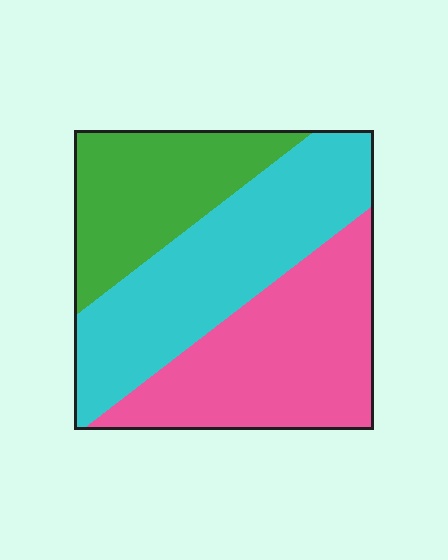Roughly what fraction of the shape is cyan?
Cyan takes up about three eighths (3/8) of the shape.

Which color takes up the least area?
Green, at roughly 25%.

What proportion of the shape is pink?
Pink covers 37% of the shape.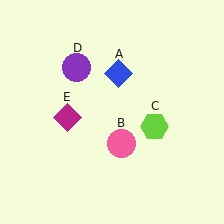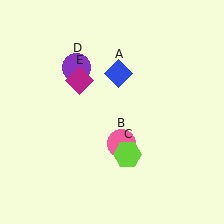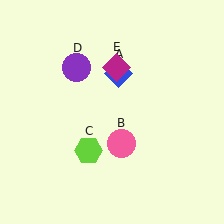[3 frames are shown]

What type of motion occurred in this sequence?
The lime hexagon (object C), magenta diamond (object E) rotated clockwise around the center of the scene.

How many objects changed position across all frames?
2 objects changed position: lime hexagon (object C), magenta diamond (object E).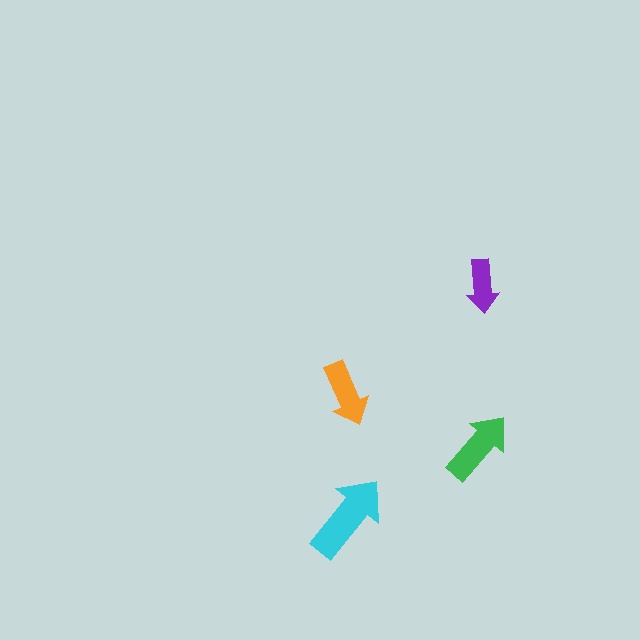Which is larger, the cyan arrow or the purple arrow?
The cyan one.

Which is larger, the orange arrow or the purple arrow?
The orange one.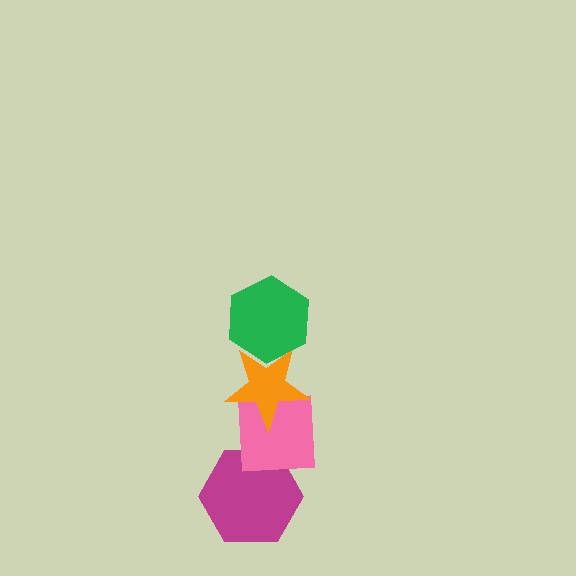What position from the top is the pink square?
The pink square is 3rd from the top.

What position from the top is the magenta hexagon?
The magenta hexagon is 4th from the top.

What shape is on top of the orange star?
The green hexagon is on top of the orange star.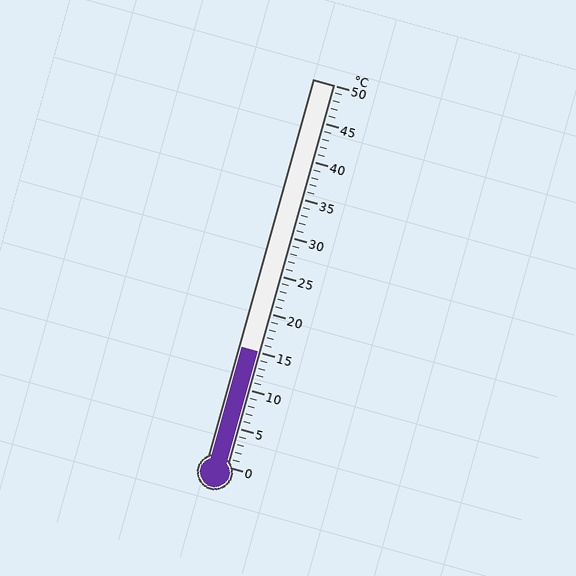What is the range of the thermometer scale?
The thermometer scale ranges from 0°C to 50°C.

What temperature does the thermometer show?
The thermometer shows approximately 15°C.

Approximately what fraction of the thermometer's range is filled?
The thermometer is filled to approximately 30% of its range.